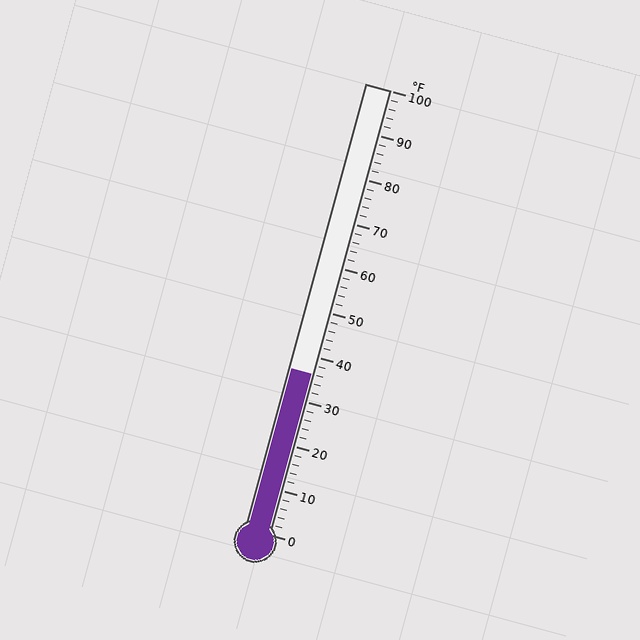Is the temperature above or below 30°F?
The temperature is above 30°F.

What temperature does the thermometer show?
The thermometer shows approximately 36°F.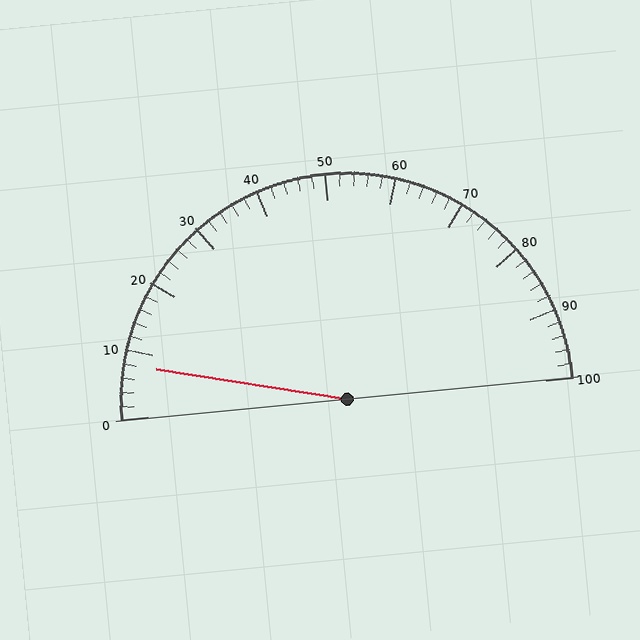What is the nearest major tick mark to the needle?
The nearest major tick mark is 10.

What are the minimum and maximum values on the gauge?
The gauge ranges from 0 to 100.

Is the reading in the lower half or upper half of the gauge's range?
The reading is in the lower half of the range (0 to 100).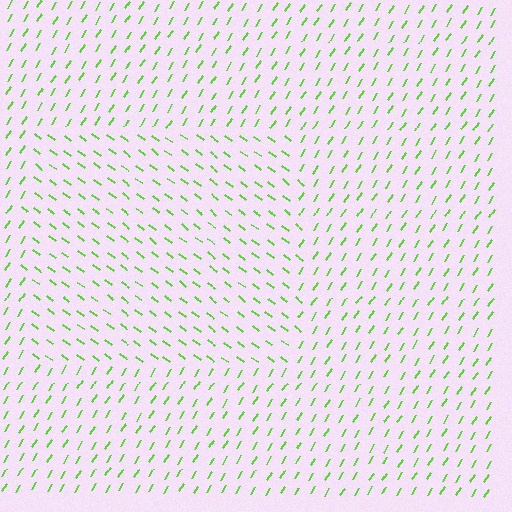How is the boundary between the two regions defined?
The boundary is defined purely by a change in line orientation (approximately 85 degrees difference). All lines are the same color and thickness.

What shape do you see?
I see a rectangle.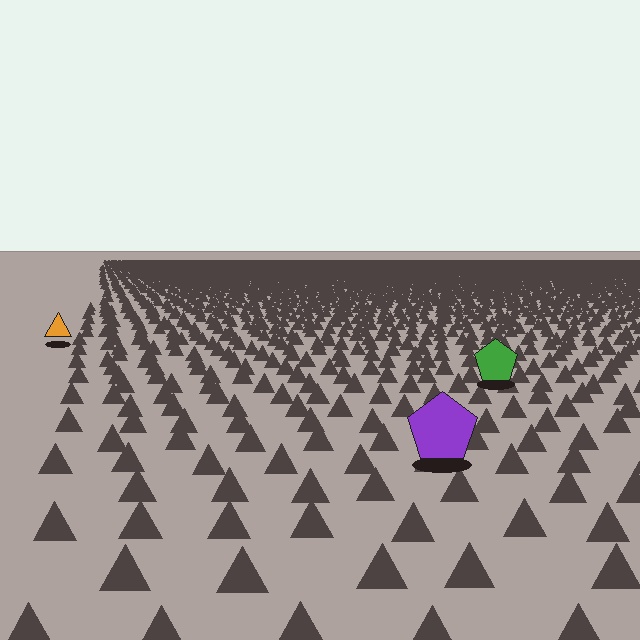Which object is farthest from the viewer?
The orange triangle is farthest from the viewer. It appears smaller and the ground texture around it is denser.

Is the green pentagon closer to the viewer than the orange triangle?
Yes. The green pentagon is closer — you can tell from the texture gradient: the ground texture is coarser near it.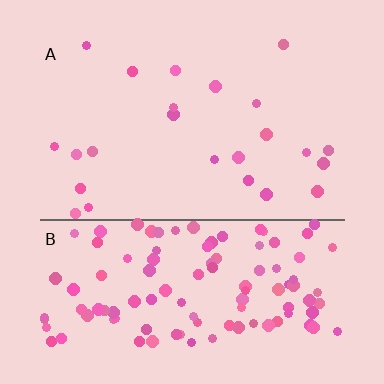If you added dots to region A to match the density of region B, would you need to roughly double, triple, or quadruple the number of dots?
Approximately quadruple.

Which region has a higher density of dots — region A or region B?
B (the bottom).